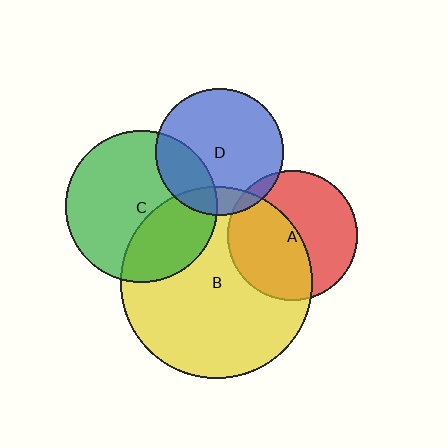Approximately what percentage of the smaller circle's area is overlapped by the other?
Approximately 15%.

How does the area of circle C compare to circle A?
Approximately 1.4 times.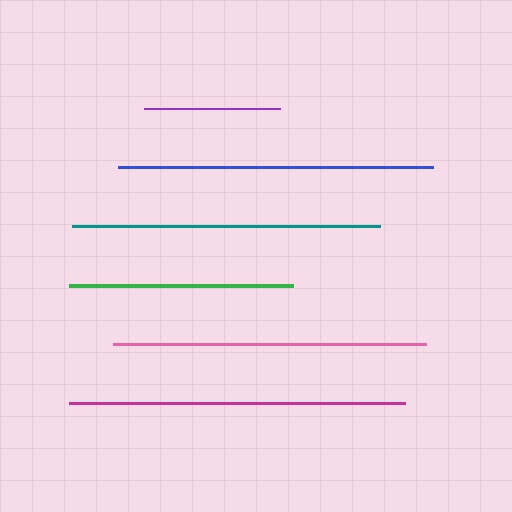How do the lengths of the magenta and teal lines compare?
The magenta and teal lines are approximately the same length.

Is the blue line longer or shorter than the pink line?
The blue line is longer than the pink line.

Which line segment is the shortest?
The purple line is the shortest at approximately 136 pixels.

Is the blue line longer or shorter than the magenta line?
The magenta line is longer than the blue line.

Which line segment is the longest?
The magenta line is the longest at approximately 336 pixels.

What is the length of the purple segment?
The purple segment is approximately 136 pixels long.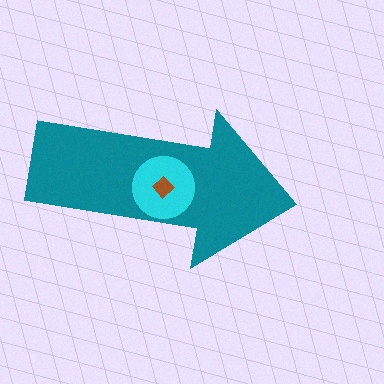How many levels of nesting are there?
3.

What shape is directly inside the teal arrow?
The cyan circle.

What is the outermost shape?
The teal arrow.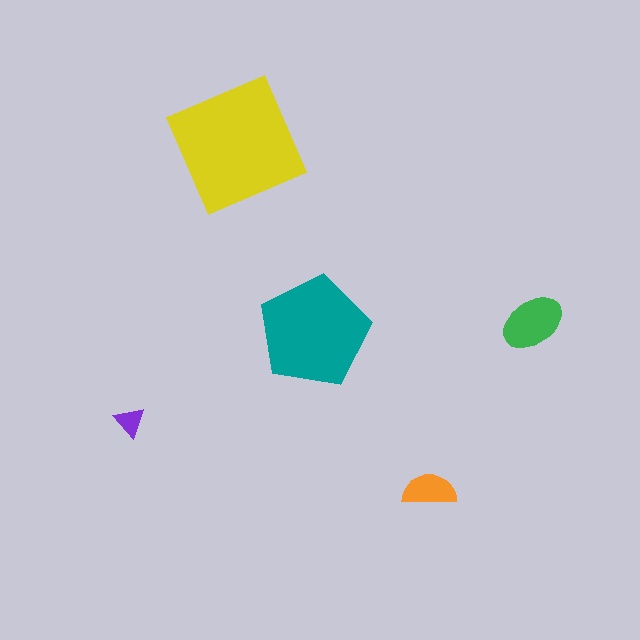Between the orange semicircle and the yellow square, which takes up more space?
The yellow square.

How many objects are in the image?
There are 5 objects in the image.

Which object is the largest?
The yellow square.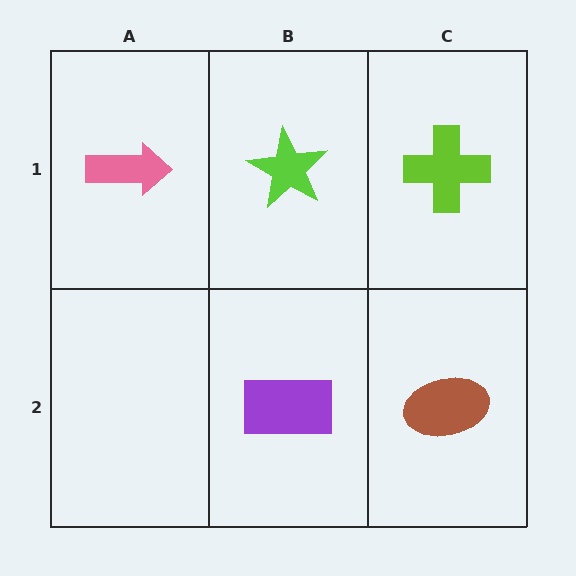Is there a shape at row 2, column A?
No, that cell is empty.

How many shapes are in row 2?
2 shapes.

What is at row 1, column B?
A lime star.